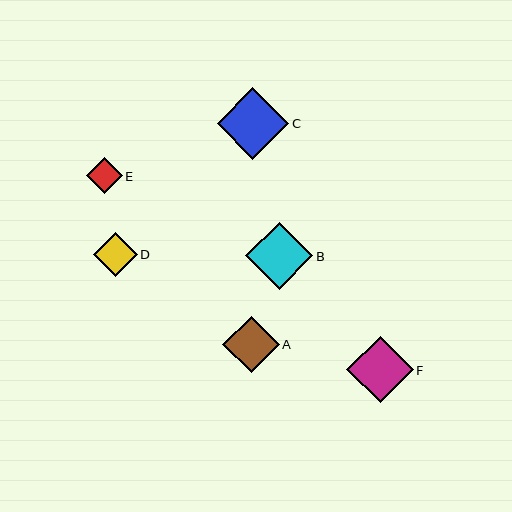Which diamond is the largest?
Diamond C is the largest with a size of approximately 72 pixels.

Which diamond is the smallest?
Diamond E is the smallest with a size of approximately 36 pixels.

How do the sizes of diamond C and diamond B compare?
Diamond C and diamond B are approximately the same size.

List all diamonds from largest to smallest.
From largest to smallest: C, B, F, A, D, E.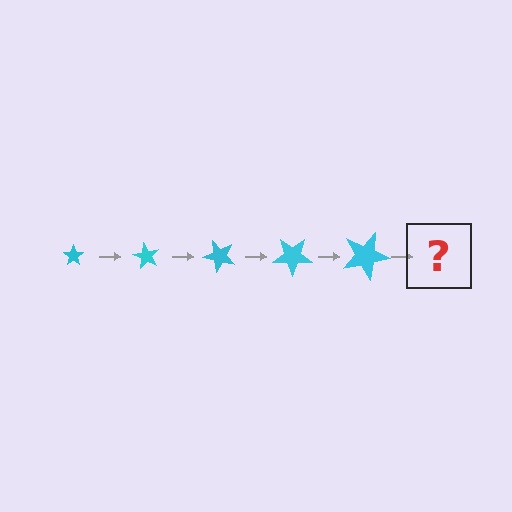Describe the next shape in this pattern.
It should be a star, larger than the previous one and rotated 300 degrees from the start.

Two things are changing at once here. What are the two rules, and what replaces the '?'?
The two rules are that the star grows larger each step and it rotates 60 degrees each step. The '?' should be a star, larger than the previous one and rotated 300 degrees from the start.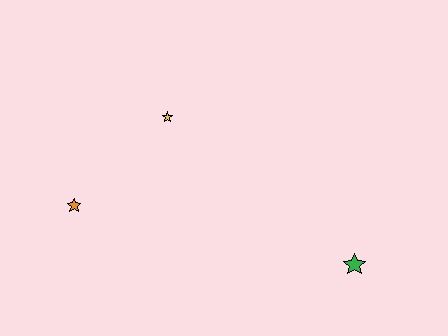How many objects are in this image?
There are 3 objects.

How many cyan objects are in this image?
There are no cyan objects.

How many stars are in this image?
There are 3 stars.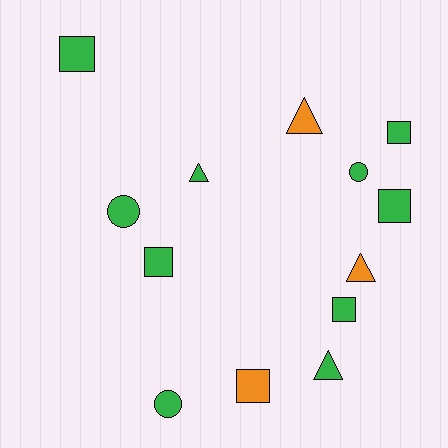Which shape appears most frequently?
Square, with 6 objects.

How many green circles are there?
There are 3 green circles.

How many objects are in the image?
There are 13 objects.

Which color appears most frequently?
Green, with 10 objects.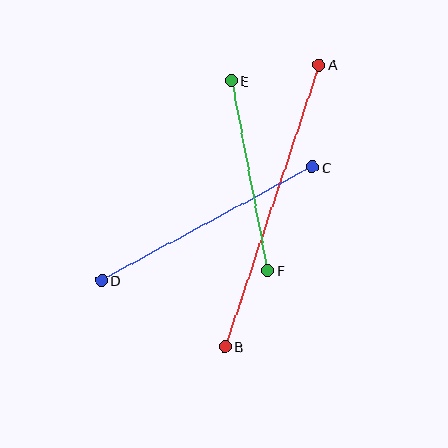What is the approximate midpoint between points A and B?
The midpoint is at approximately (272, 206) pixels.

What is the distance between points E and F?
The distance is approximately 193 pixels.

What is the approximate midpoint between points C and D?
The midpoint is at approximately (207, 224) pixels.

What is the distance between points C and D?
The distance is approximately 239 pixels.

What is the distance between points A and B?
The distance is approximately 297 pixels.